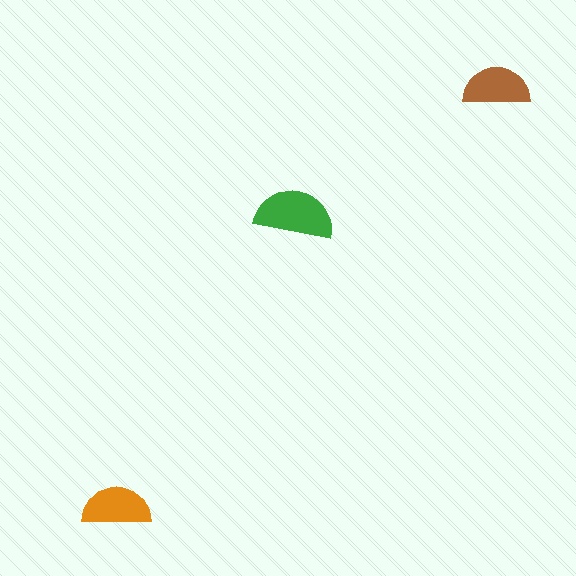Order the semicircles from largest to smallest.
the green one, the orange one, the brown one.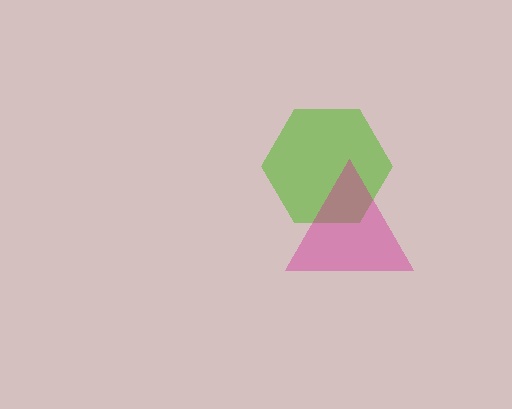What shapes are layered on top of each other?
The layered shapes are: a lime hexagon, a magenta triangle.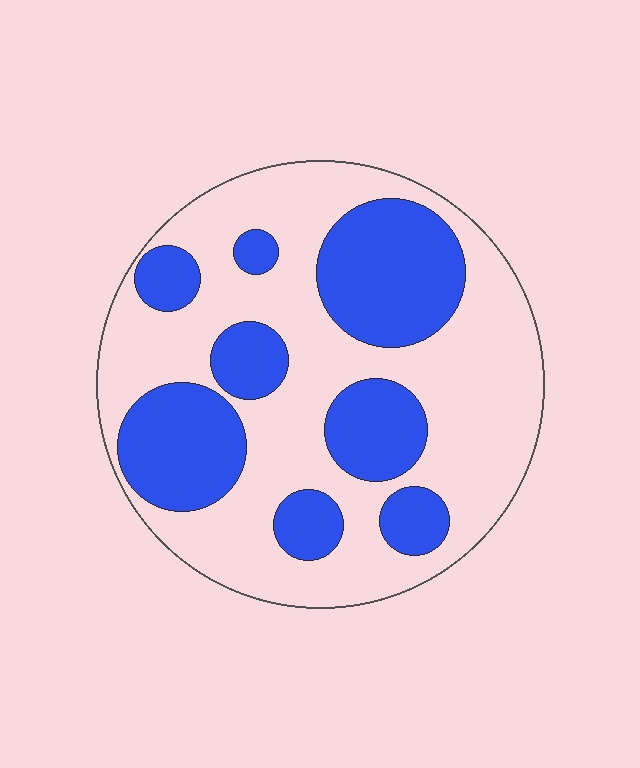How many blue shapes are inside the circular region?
8.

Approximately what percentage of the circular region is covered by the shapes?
Approximately 35%.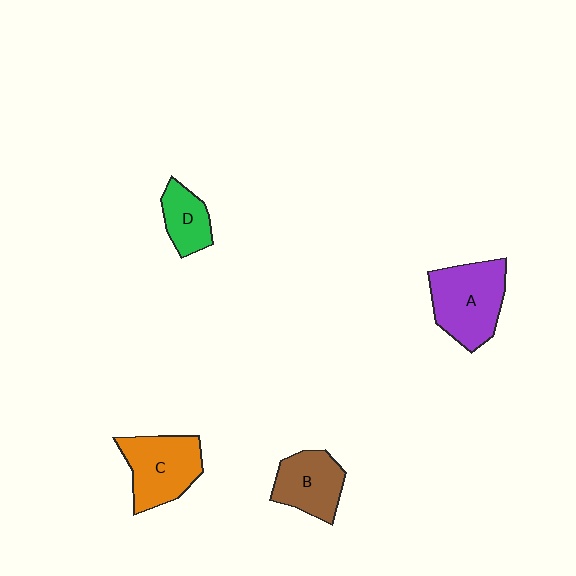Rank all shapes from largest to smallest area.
From largest to smallest: A (purple), C (orange), B (brown), D (green).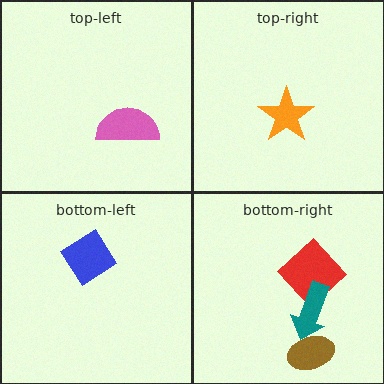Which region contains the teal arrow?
The bottom-right region.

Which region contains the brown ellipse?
The bottom-right region.